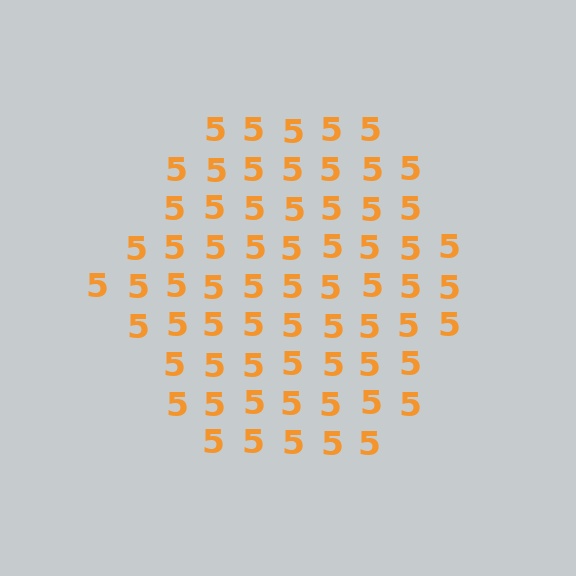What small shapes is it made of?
It is made of small digit 5's.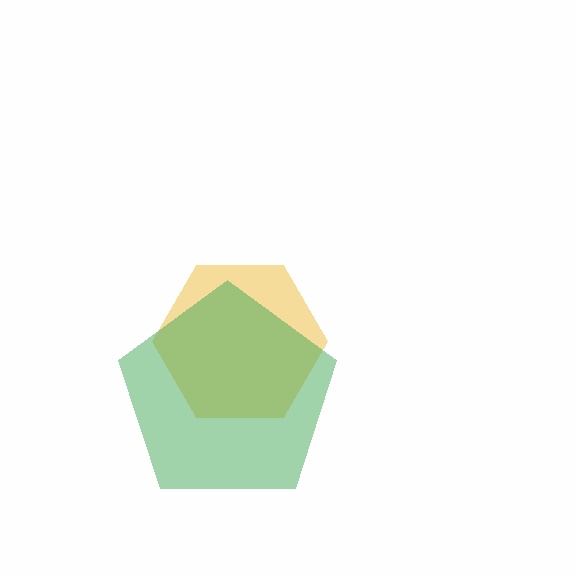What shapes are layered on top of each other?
The layered shapes are: a yellow hexagon, a green pentagon.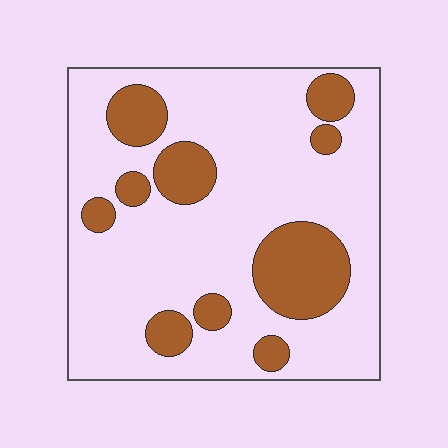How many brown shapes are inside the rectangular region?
10.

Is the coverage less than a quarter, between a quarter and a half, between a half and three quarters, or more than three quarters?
Less than a quarter.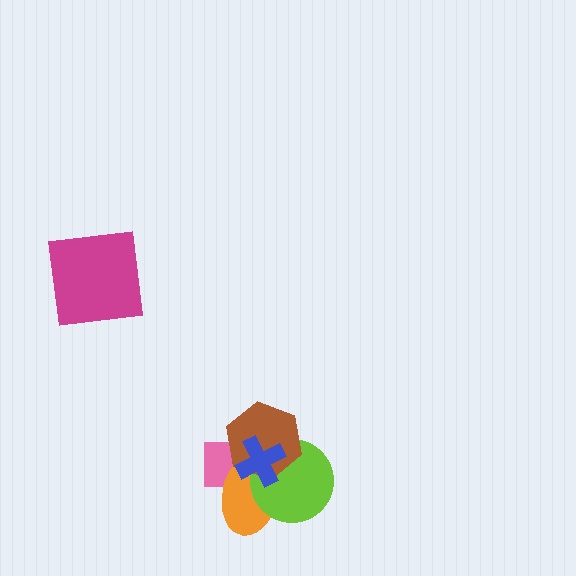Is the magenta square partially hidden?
No, no other shape covers it.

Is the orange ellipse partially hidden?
Yes, it is partially covered by another shape.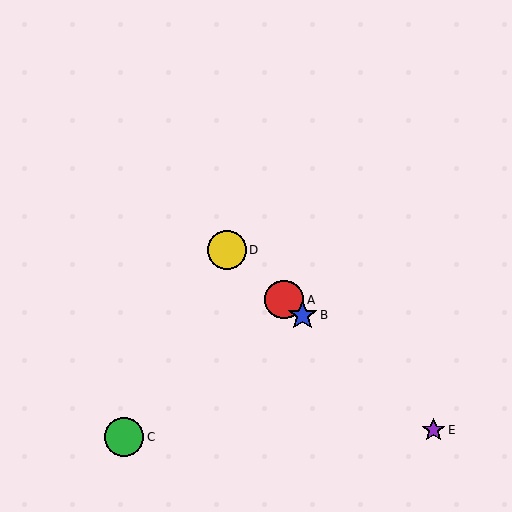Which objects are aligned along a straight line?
Objects A, B, D, E are aligned along a straight line.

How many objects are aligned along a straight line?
4 objects (A, B, D, E) are aligned along a straight line.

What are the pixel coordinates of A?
Object A is at (284, 300).